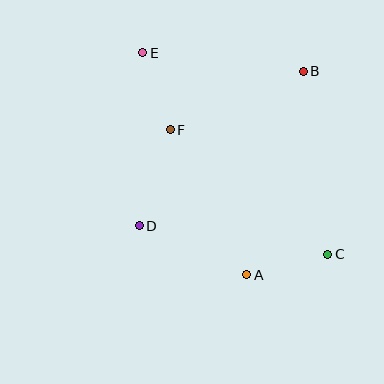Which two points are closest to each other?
Points E and F are closest to each other.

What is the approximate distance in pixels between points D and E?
The distance between D and E is approximately 173 pixels.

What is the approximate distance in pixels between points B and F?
The distance between B and F is approximately 145 pixels.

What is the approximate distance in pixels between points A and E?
The distance between A and E is approximately 245 pixels.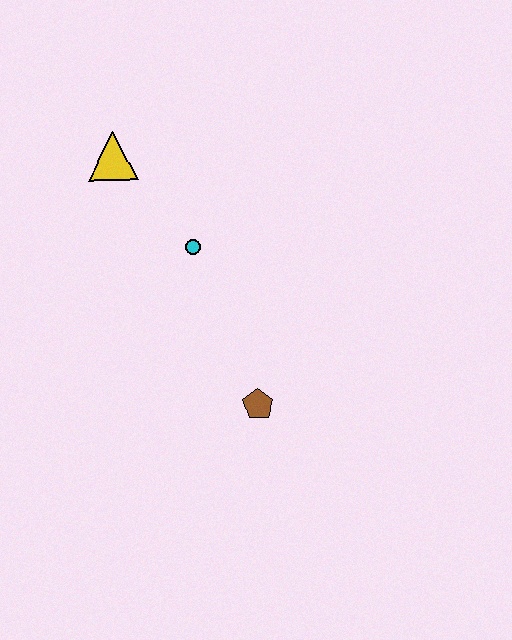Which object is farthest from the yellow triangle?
The brown pentagon is farthest from the yellow triangle.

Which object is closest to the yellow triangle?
The cyan circle is closest to the yellow triangle.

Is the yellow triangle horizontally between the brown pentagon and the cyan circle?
No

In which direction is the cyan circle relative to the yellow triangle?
The cyan circle is below the yellow triangle.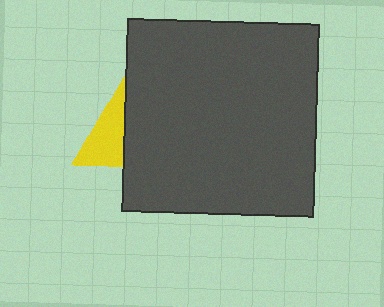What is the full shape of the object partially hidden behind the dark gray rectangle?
The partially hidden object is a yellow triangle.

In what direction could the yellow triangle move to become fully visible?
The yellow triangle could move left. That would shift it out from behind the dark gray rectangle entirely.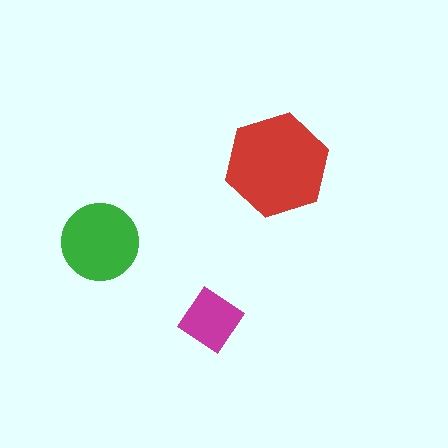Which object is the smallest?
The magenta diamond.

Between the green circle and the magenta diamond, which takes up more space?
The green circle.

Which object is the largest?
The red hexagon.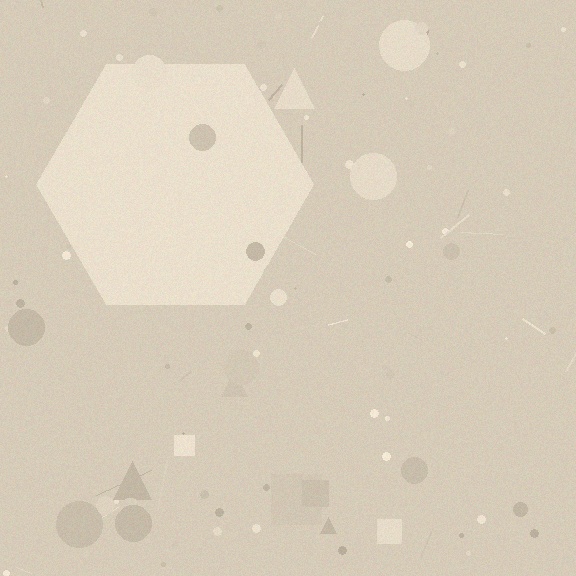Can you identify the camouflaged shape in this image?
The camouflaged shape is a hexagon.